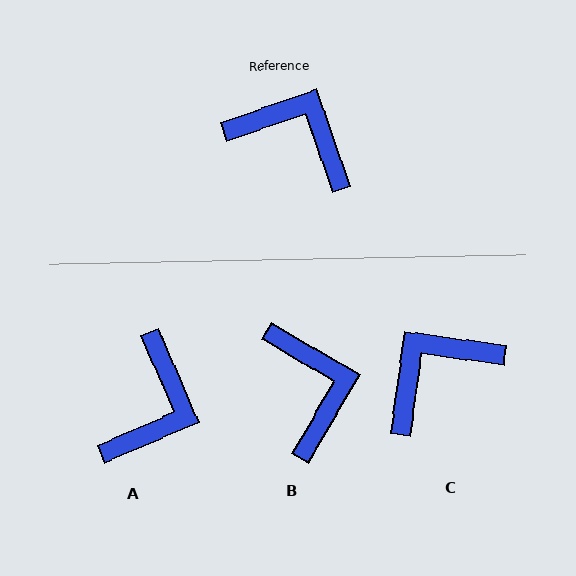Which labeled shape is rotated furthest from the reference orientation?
A, about 86 degrees away.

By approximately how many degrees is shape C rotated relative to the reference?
Approximately 63 degrees counter-clockwise.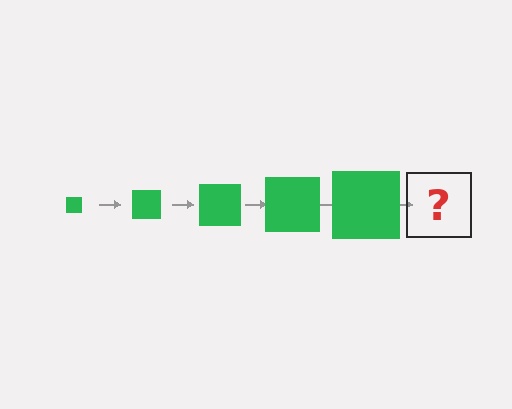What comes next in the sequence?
The next element should be a green square, larger than the previous one.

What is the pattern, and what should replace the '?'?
The pattern is that the square gets progressively larger each step. The '?' should be a green square, larger than the previous one.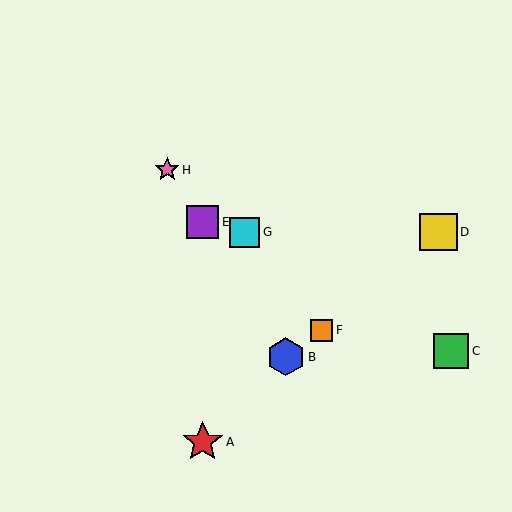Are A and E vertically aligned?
Yes, both are at x≈203.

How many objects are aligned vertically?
2 objects (A, E) are aligned vertically.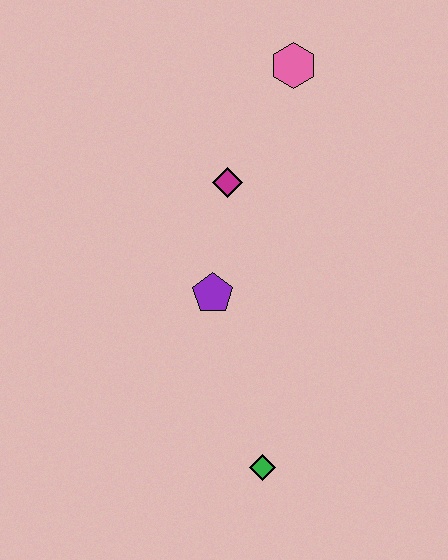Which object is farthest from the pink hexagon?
The green diamond is farthest from the pink hexagon.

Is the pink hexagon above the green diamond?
Yes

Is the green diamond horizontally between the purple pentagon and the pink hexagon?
Yes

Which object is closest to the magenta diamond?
The purple pentagon is closest to the magenta diamond.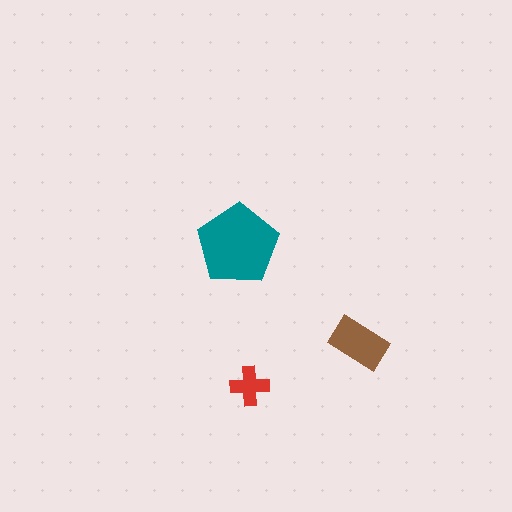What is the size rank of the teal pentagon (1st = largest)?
1st.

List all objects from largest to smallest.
The teal pentagon, the brown rectangle, the red cross.